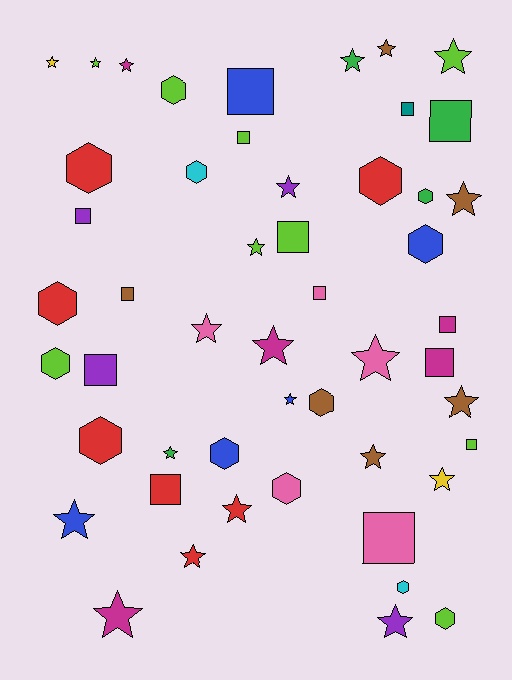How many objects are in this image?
There are 50 objects.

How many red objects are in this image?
There are 7 red objects.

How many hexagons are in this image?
There are 14 hexagons.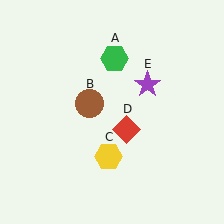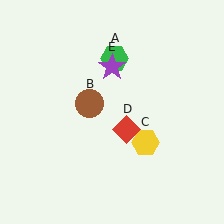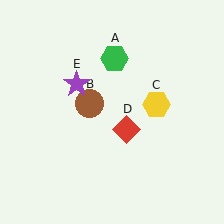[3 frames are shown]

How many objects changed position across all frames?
2 objects changed position: yellow hexagon (object C), purple star (object E).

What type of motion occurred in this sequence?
The yellow hexagon (object C), purple star (object E) rotated counterclockwise around the center of the scene.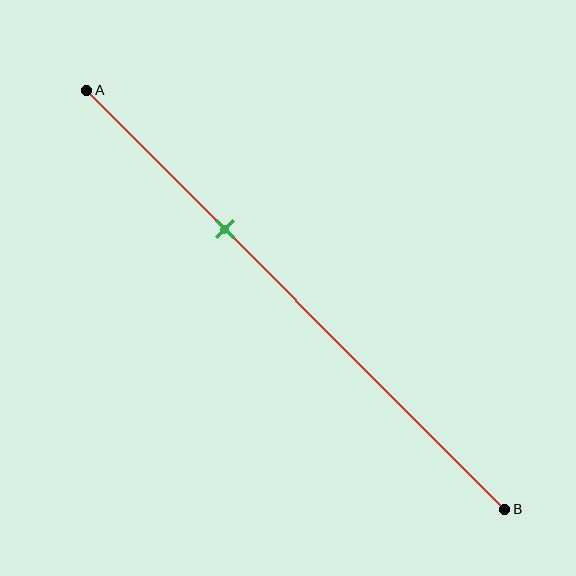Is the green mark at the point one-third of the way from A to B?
Yes, the mark is approximately at the one-third point.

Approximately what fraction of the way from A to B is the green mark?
The green mark is approximately 35% of the way from A to B.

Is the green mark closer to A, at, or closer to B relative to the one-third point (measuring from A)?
The green mark is approximately at the one-third point of segment AB.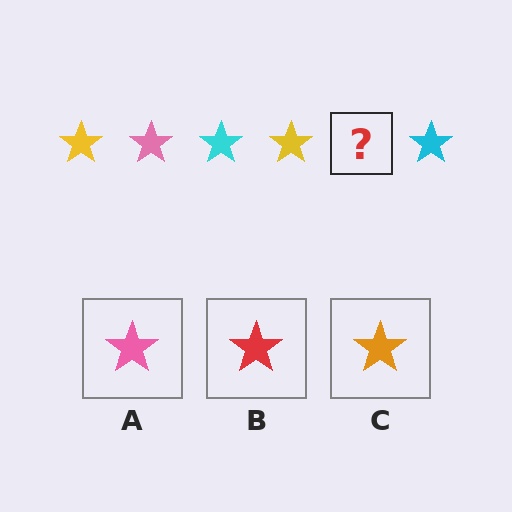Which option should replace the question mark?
Option A.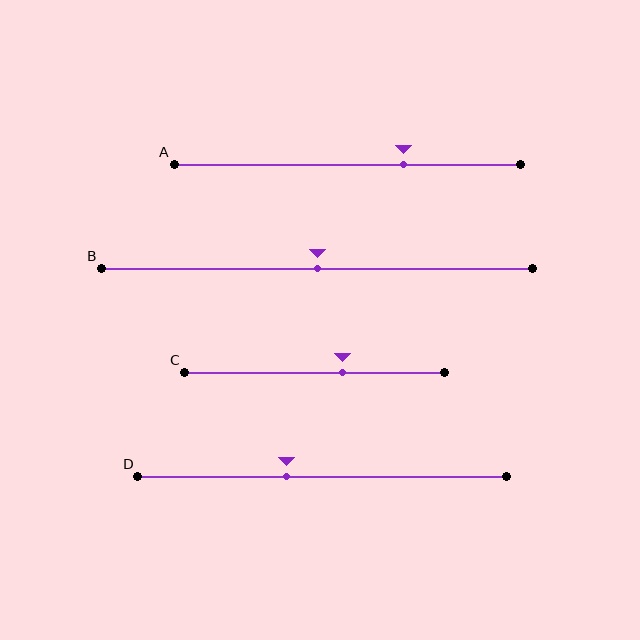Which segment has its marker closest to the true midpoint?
Segment B has its marker closest to the true midpoint.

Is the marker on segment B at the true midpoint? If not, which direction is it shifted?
Yes, the marker on segment B is at the true midpoint.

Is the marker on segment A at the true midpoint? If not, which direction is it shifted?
No, the marker on segment A is shifted to the right by about 16% of the segment length.